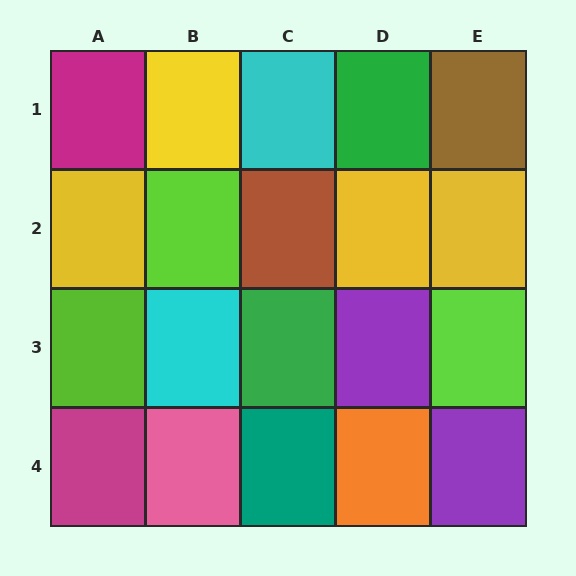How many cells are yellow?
4 cells are yellow.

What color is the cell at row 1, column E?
Brown.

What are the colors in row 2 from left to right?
Yellow, lime, brown, yellow, yellow.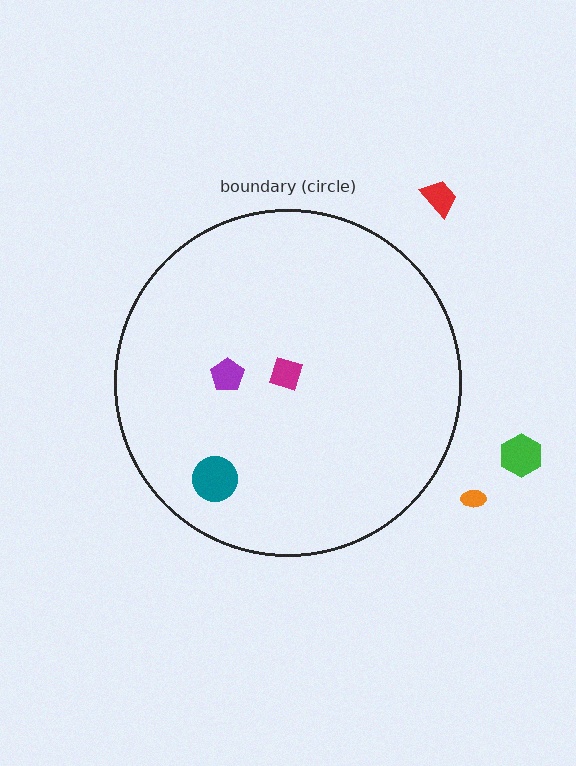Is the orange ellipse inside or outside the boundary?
Outside.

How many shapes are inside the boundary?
3 inside, 3 outside.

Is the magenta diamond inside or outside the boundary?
Inside.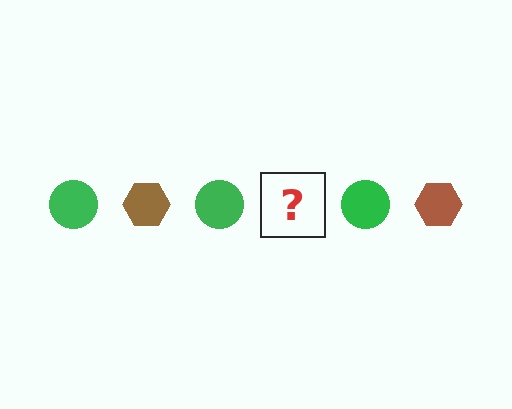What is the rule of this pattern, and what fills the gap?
The rule is that the pattern alternates between green circle and brown hexagon. The gap should be filled with a brown hexagon.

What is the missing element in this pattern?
The missing element is a brown hexagon.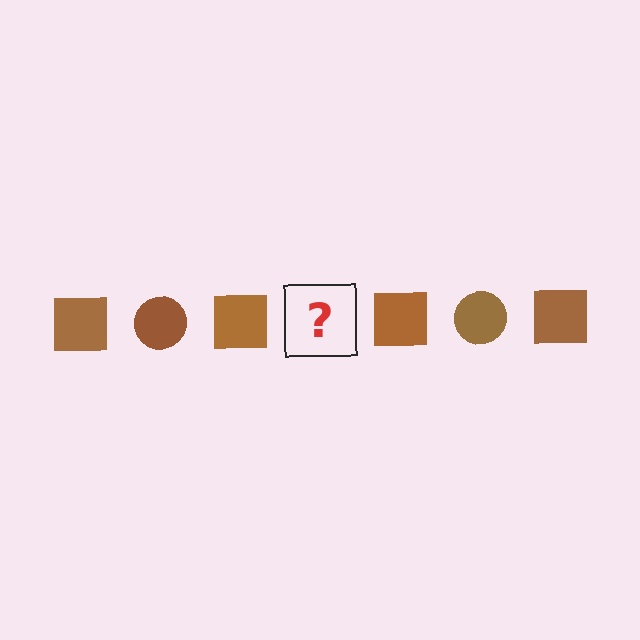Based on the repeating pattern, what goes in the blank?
The blank should be a brown circle.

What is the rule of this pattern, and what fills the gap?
The rule is that the pattern cycles through square, circle shapes in brown. The gap should be filled with a brown circle.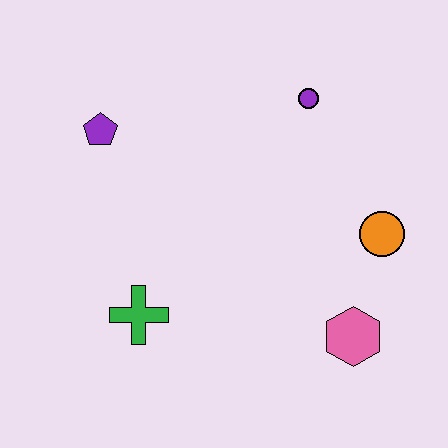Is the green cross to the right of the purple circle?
No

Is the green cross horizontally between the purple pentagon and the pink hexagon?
Yes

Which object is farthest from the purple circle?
The green cross is farthest from the purple circle.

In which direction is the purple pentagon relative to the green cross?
The purple pentagon is above the green cross.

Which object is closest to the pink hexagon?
The orange circle is closest to the pink hexagon.